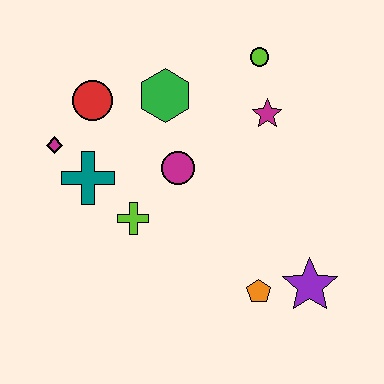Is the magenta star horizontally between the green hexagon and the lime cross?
No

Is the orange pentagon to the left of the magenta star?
Yes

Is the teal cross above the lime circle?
No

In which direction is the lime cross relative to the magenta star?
The lime cross is to the left of the magenta star.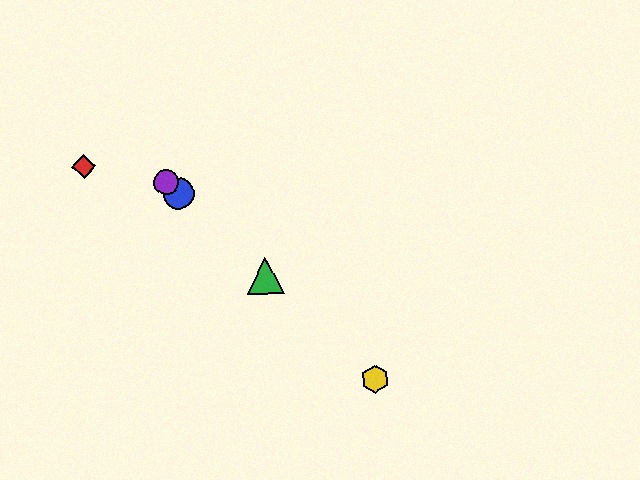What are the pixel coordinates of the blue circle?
The blue circle is at (179, 194).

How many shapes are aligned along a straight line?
4 shapes (the blue circle, the green triangle, the yellow hexagon, the purple circle) are aligned along a straight line.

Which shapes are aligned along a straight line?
The blue circle, the green triangle, the yellow hexagon, the purple circle are aligned along a straight line.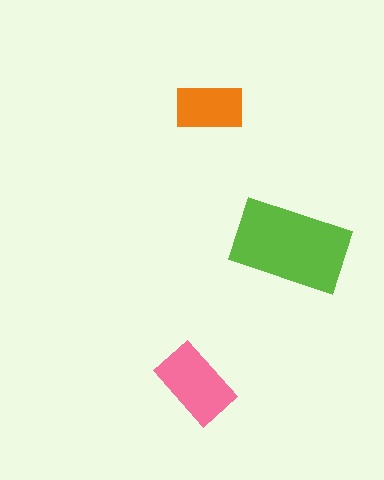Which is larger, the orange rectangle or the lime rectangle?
The lime one.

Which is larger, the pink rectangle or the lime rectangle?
The lime one.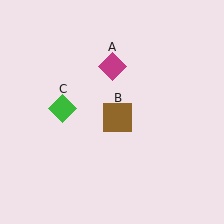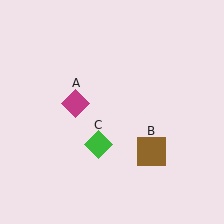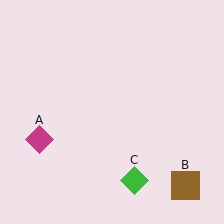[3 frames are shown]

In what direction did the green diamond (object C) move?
The green diamond (object C) moved down and to the right.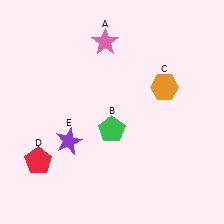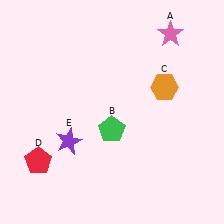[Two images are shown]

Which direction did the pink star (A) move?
The pink star (A) moved right.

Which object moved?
The pink star (A) moved right.